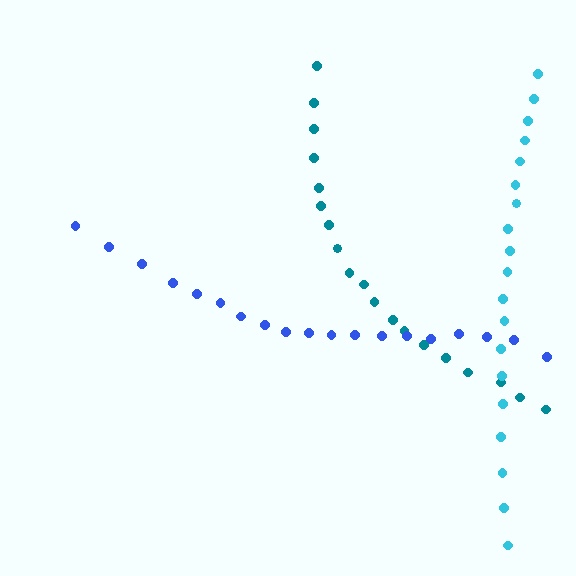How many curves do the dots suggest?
There are 3 distinct paths.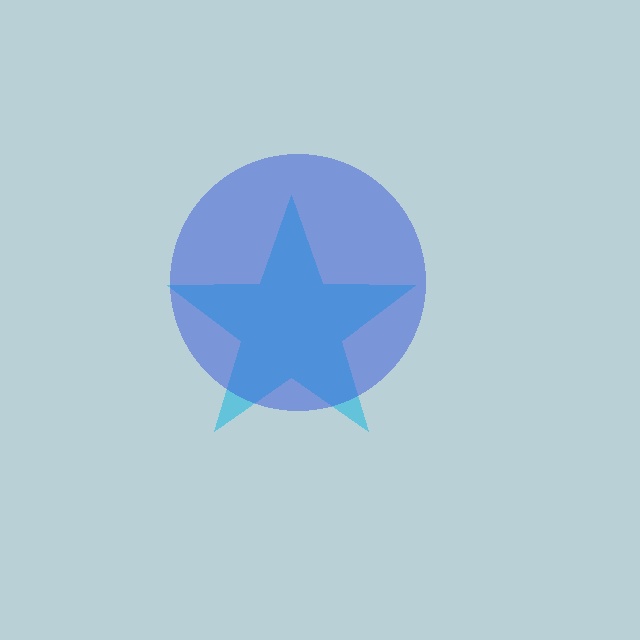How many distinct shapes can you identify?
There are 2 distinct shapes: a cyan star, a blue circle.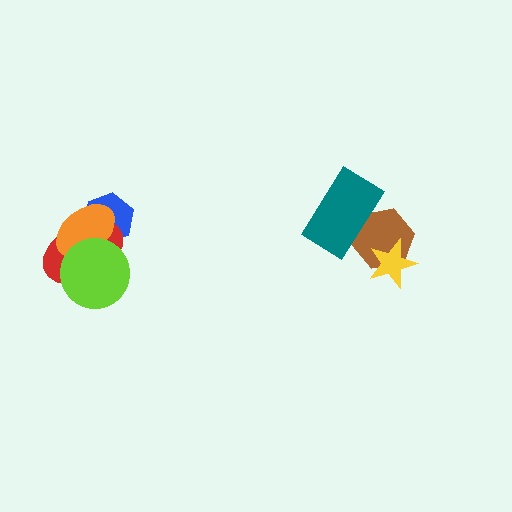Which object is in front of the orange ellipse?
The lime circle is in front of the orange ellipse.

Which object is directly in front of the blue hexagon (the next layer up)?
The red ellipse is directly in front of the blue hexagon.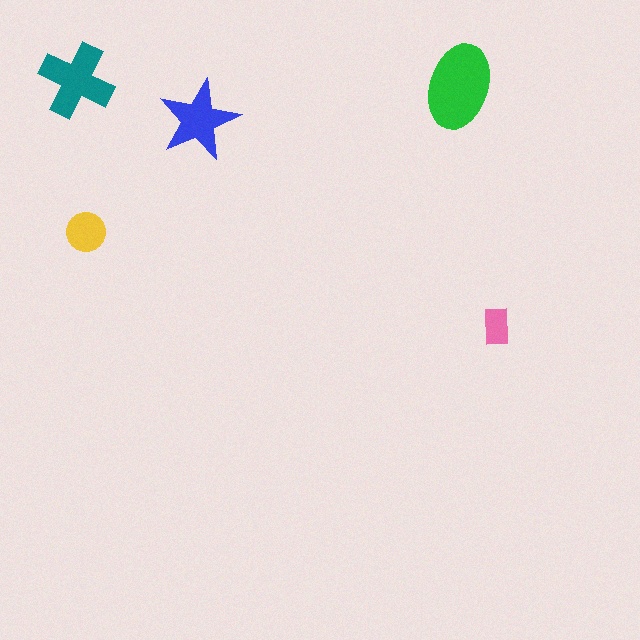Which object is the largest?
The green ellipse.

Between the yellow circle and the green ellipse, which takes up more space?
The green ellipse.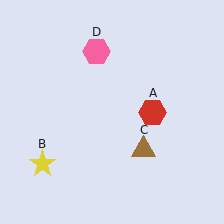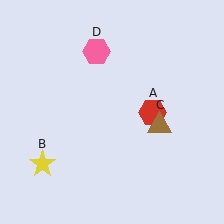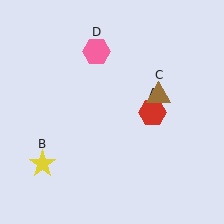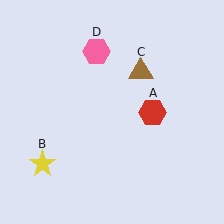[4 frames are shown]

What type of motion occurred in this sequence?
The brown triangle (object C) rotated counterclockwise around the center of the scene.